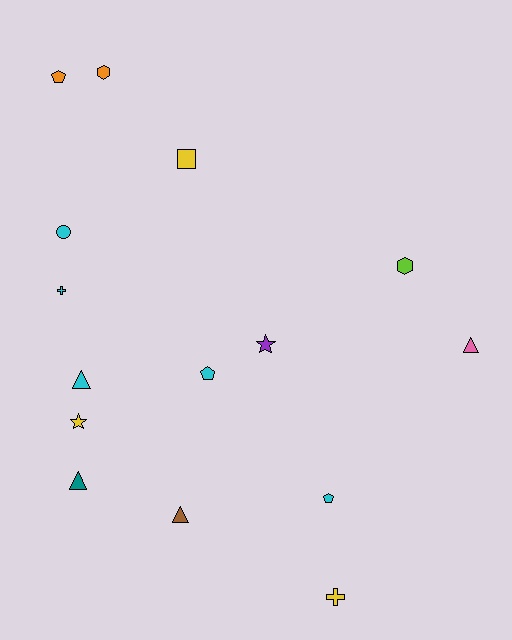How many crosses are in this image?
There are 2 crosses.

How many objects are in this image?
There are 15 objects.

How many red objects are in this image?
There are no red objects.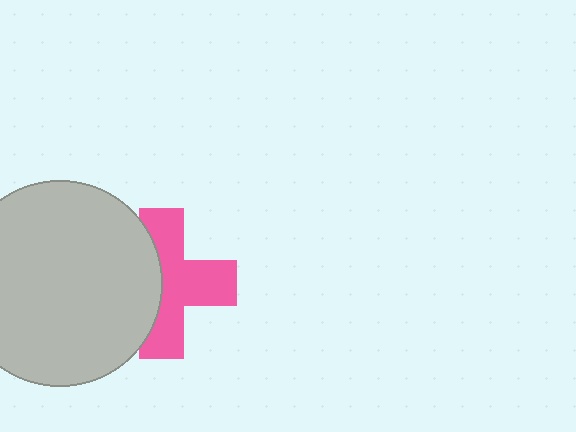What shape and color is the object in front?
The object in front is a light gray circle.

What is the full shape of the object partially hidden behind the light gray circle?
The partially hidden object is a pink cross.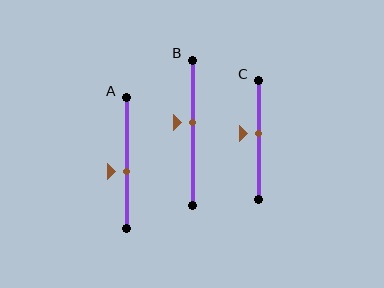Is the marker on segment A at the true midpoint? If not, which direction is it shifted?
No, the marker on segment A is shifted downward by about 7% of the segment length.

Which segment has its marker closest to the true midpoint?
Segment C has its marker closest to the true midpoint.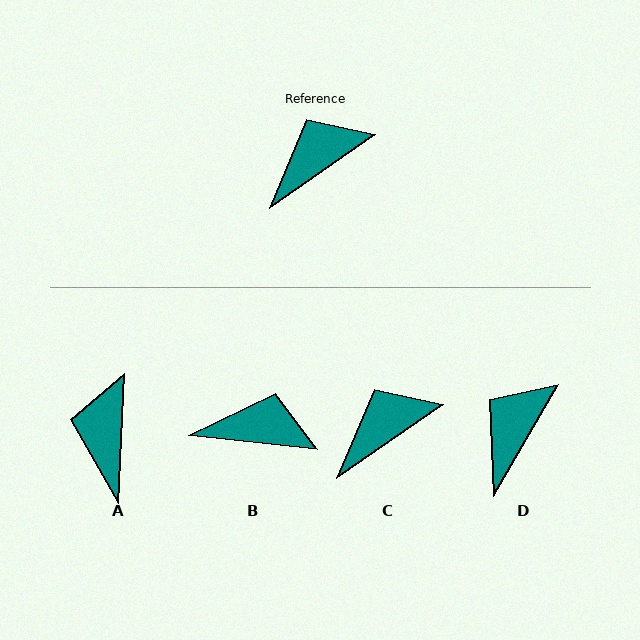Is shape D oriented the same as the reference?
No, it is off by about 25 degrees.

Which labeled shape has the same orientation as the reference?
C.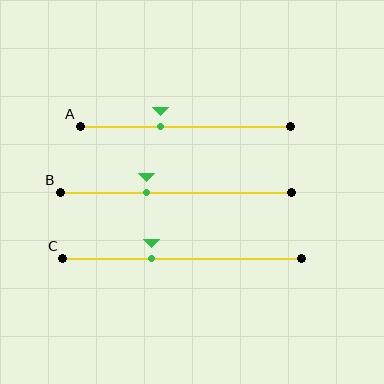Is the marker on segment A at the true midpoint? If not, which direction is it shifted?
No, the marker on segment A is shifted to the left by about 12% of the segment length.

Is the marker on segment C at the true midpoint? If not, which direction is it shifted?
No, the marker on segment C is shifted to the left by about 13% of the segment length.